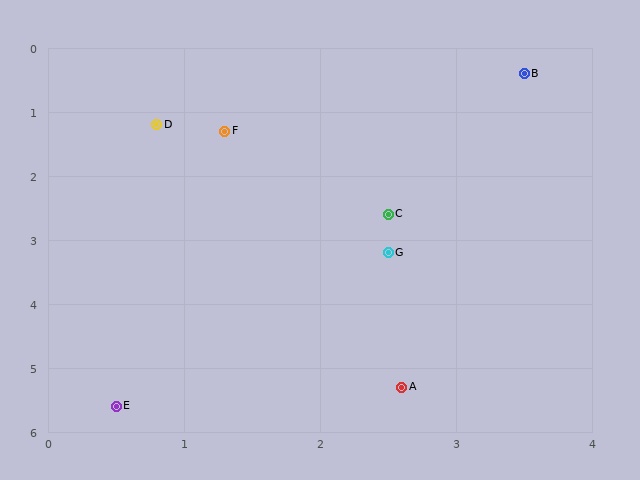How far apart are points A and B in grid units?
Points A and B are about 5.0 grid units apart.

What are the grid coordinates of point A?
Point A is at approximately (2.6, 5.3).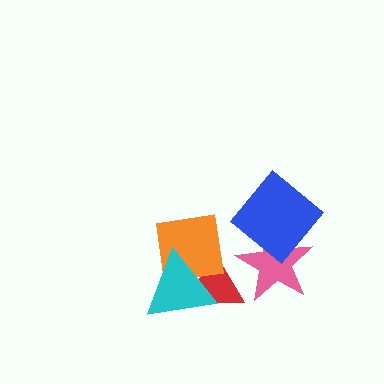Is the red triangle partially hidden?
Yes, it is partially covered by another shape.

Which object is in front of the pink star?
The blue diamond is in front of the pink star.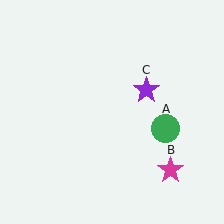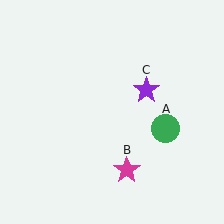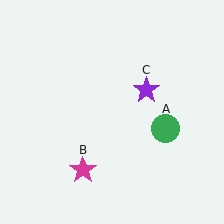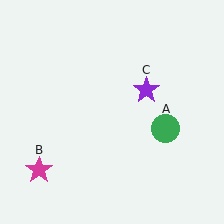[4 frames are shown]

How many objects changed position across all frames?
1 object changed position: magenta star (object B).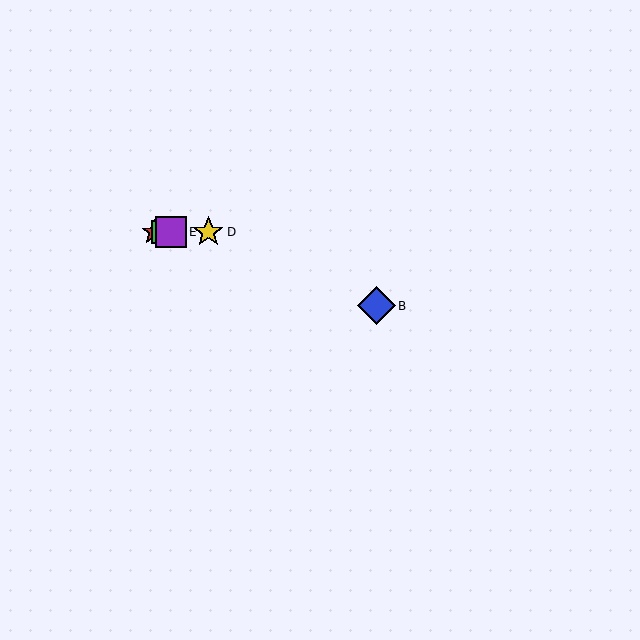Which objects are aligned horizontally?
Objects A, C, D, E are aligned horizontally.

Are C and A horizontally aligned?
Yes, both are at y≈232.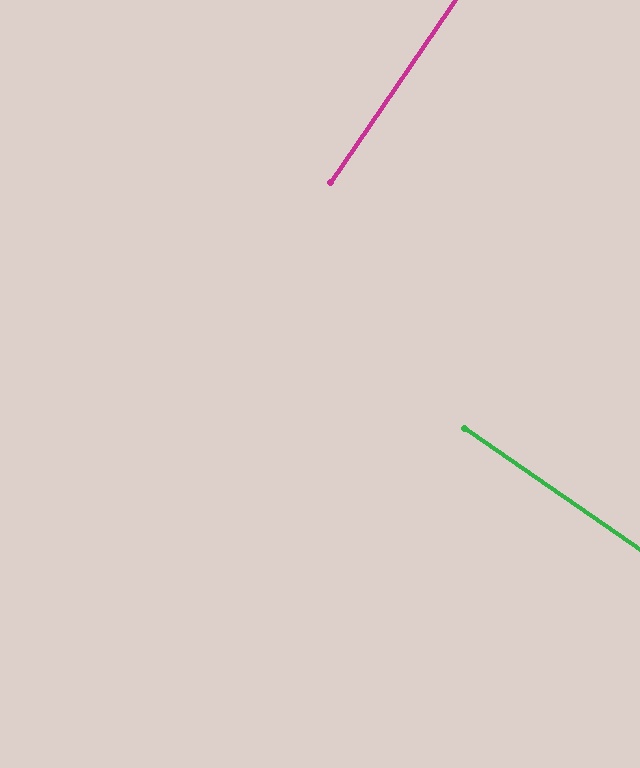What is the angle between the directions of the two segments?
Approximately 90 degrees.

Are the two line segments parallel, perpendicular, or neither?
Perpendicular — they meet at approximately 90°.